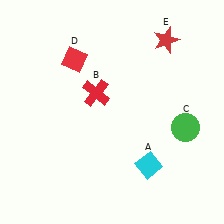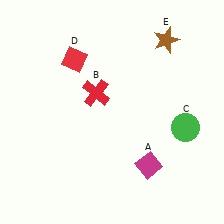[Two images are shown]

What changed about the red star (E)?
In Image 1, E is red. In Image 2, it changed to brown.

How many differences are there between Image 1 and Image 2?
There are 2 differences between the two images.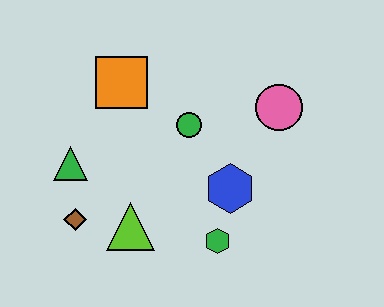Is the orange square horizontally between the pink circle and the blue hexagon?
No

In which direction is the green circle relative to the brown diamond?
The green circle is to the right of the brown diamond.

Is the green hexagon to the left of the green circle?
No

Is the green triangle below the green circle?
Yes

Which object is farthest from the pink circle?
The brown diamond is farthest from the pink circle.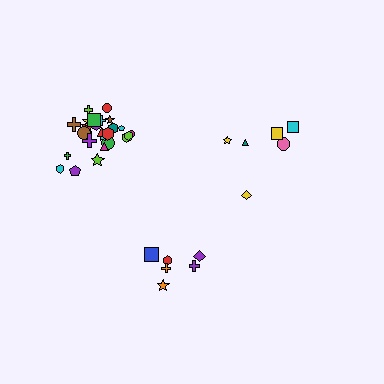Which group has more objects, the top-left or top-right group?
The top-left group.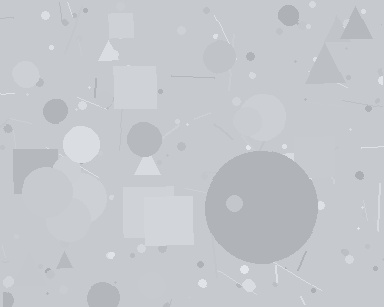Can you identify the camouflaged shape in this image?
The camouflaged shape is a circle.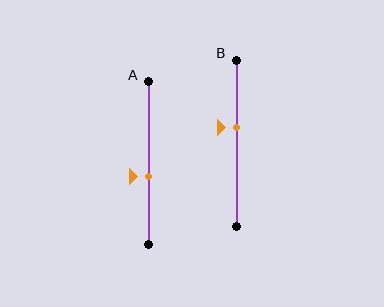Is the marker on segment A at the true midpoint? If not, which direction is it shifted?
No, the marker on segment A is shifted downward by about 8% of the segment length.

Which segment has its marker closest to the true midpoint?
Segment A has its marker closest to the true midpoint.